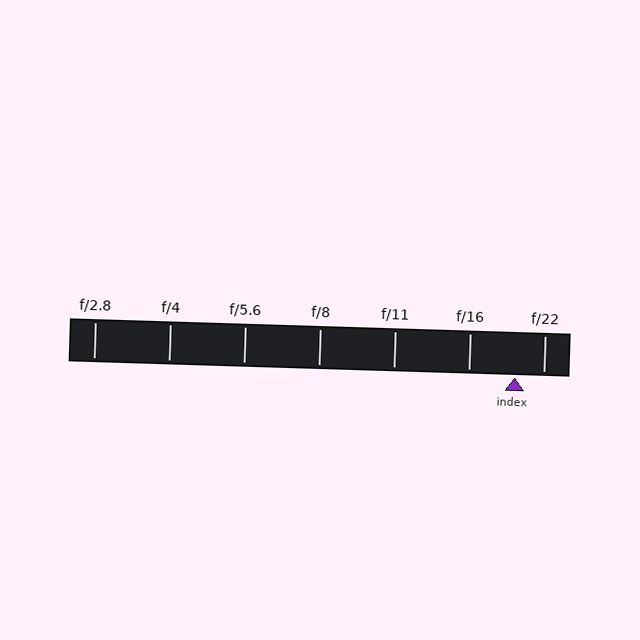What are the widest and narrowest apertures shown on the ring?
The widest aperture shown is f/2.8 and the narrowest is f/22.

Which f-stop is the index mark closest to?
The index mark is closest to f/22.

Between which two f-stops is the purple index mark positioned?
The index mark is between f/16 and f/22.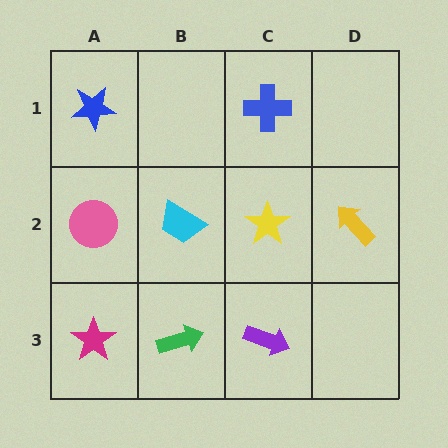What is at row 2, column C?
A yellow star.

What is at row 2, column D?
A yellow arrow.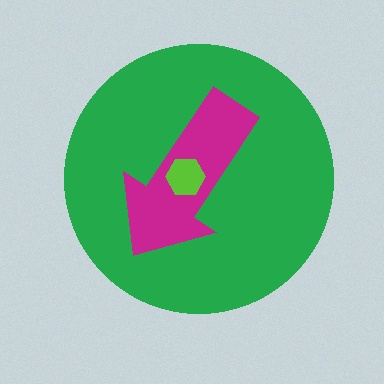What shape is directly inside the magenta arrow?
The lime hexagon.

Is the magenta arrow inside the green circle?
Yes.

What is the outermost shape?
The green circle.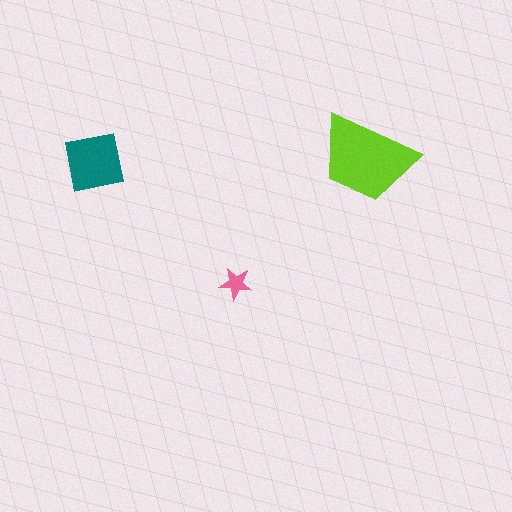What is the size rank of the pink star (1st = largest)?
3rd.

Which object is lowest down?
The pink star is bottommost.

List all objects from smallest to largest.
The pink star, the teal square, the lime trapezoid.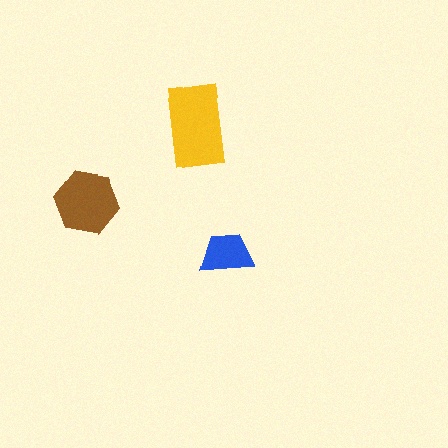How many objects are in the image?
There are 3 objects in the image.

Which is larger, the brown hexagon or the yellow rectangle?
The yellow rectangle.